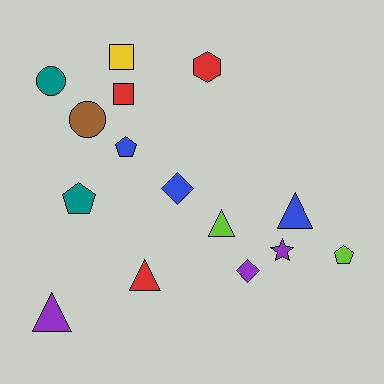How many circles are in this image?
There are 2 circles.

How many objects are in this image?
There are 15 objects.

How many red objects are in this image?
There are 3 red objects.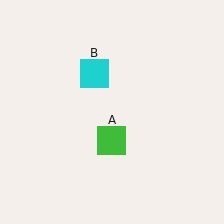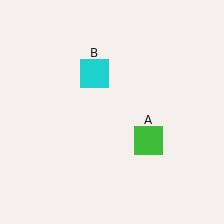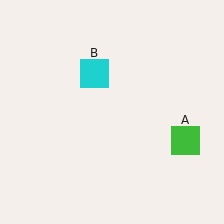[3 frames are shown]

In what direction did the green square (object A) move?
The green square (object A) moved right.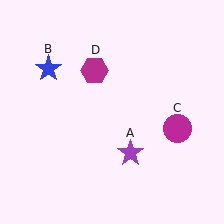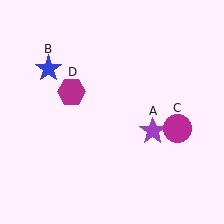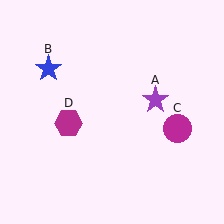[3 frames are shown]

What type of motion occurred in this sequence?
The purple star (object A), magenta hexagon (object D) rotated counterclockwise around the center of the scene.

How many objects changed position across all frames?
2 objects changed position: purple star (object A), magenta hexagon (object D).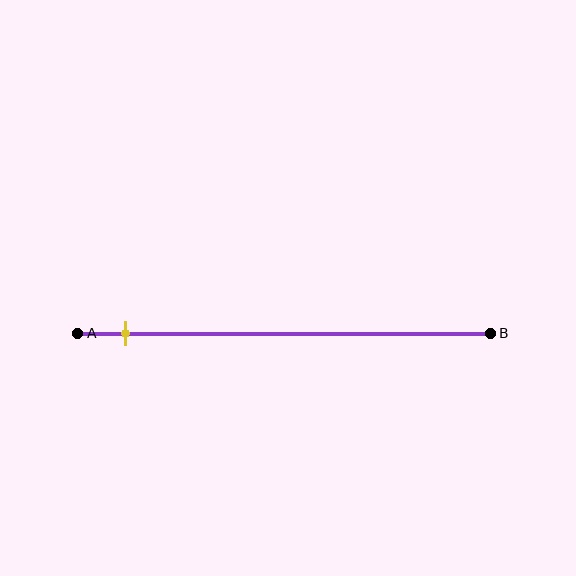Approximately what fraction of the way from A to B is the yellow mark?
The yellow mark is approximately 10% of the way from A to B.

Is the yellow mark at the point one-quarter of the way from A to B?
No, the mark is at about 10% from A, not at the 25% one-quarter point.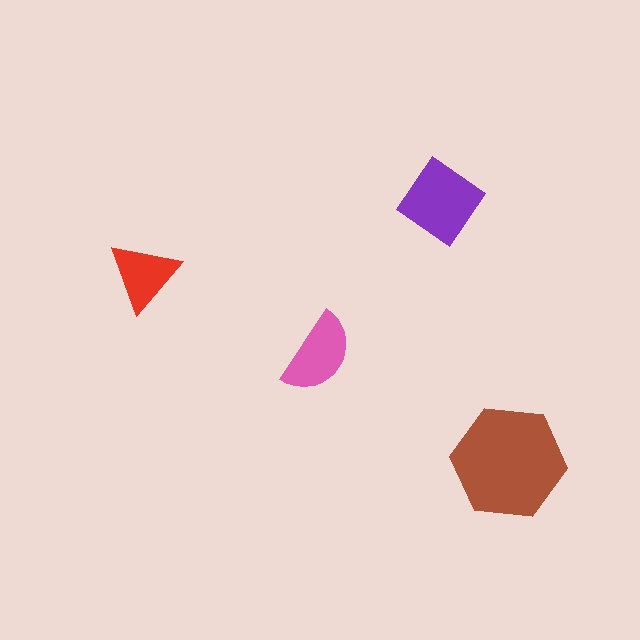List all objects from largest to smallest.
The brown hexagon, the purple diamond, the pink semicircle, the red triangle.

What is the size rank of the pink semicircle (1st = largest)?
3rd.